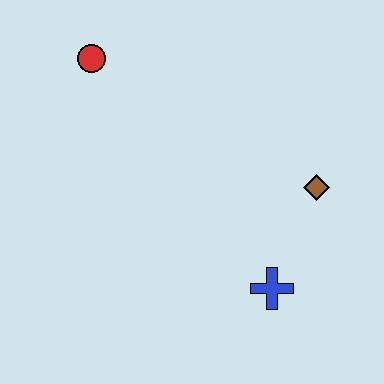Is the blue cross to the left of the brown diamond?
Yes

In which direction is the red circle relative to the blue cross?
The red circle is above the blue cross.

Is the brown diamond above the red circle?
No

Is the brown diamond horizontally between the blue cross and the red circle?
No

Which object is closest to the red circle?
The brown diamond is closest to the red circle.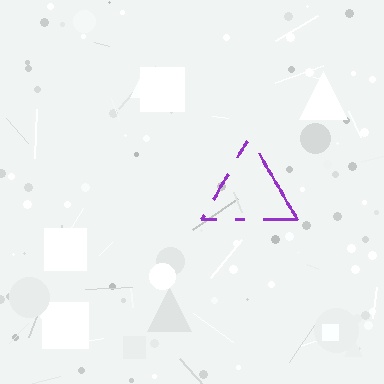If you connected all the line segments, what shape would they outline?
They would outline a triangle.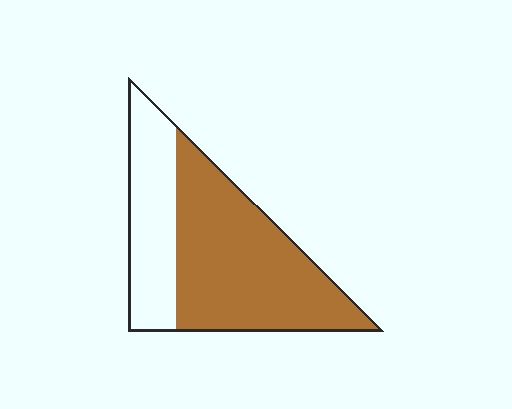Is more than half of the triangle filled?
Yes.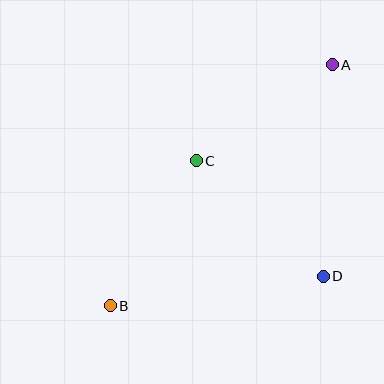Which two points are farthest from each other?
Points A and B are farthest from each other.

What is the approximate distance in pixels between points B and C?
The distance between B and C is approximately 168 pixels.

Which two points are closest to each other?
Points A and C are closest to each other.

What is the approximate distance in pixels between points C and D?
The distance between C and D is approximately 172 pixels.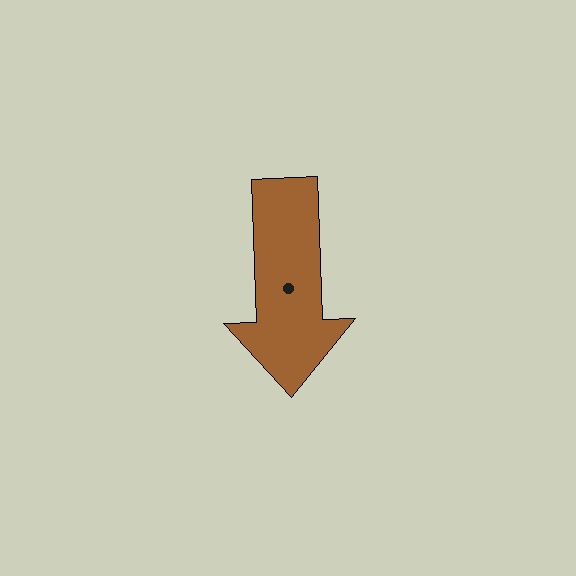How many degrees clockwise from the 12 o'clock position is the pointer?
Approximately 178 degrees.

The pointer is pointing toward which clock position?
Roughly 6 o'clock.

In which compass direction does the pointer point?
South.